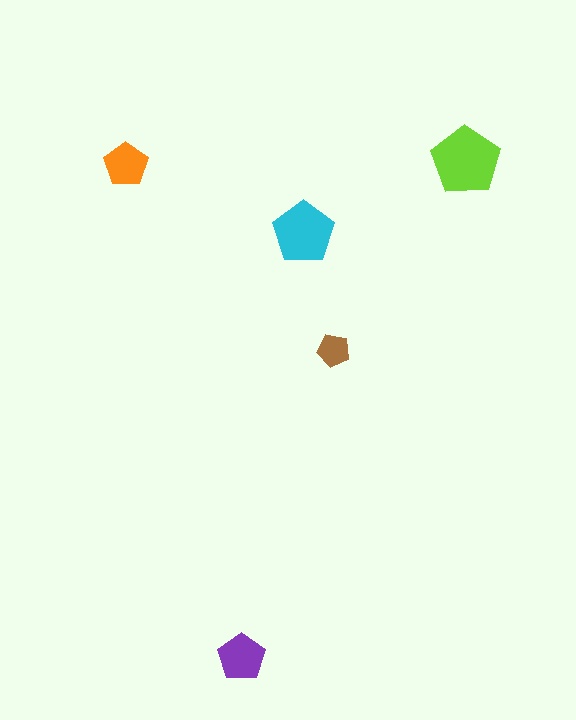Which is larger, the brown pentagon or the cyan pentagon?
The cyan one.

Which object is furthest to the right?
The lime pentagon is rightmost.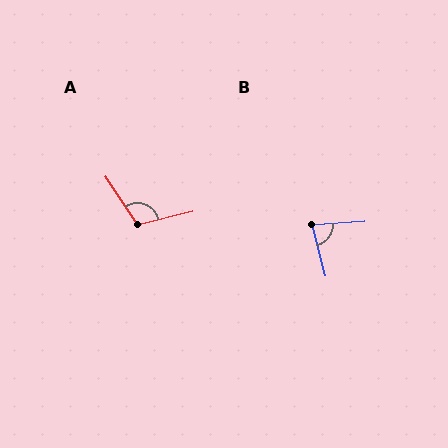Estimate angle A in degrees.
Approximately 110 degrees.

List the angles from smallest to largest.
B (79°), A (110°).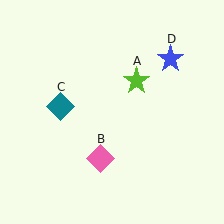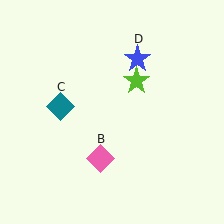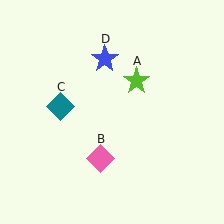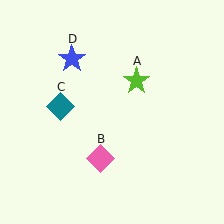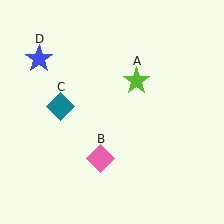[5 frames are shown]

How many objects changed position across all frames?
1 object changed position: blue star (object D).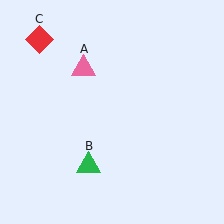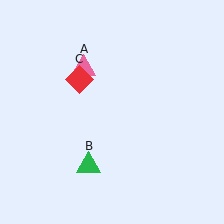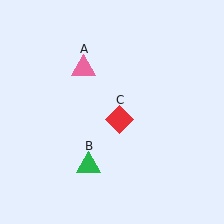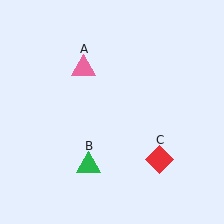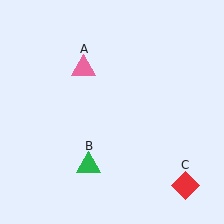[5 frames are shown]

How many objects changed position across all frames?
1 object changed position: red diamond (object C).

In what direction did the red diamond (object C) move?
The red diamond (object C) moved down and to the right.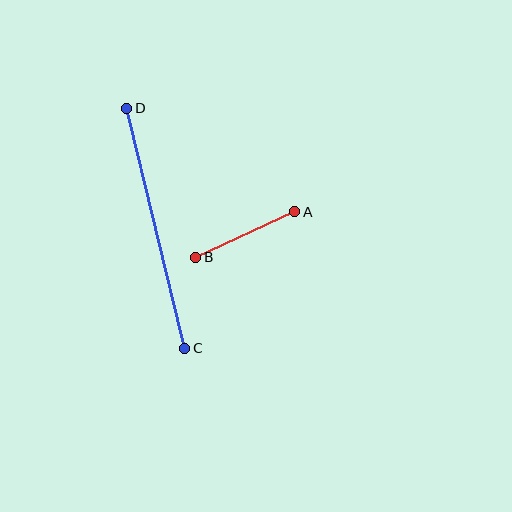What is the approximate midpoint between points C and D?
The midpoint is at approximately (156, 228) pixels.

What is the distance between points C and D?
The distance is approximately 247 pixels.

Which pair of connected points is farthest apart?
Points C and D are farthest apart.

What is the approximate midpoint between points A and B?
The midpoint is at approximately (245, 235) pixels.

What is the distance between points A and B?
The distance is approximately 109 pixels.